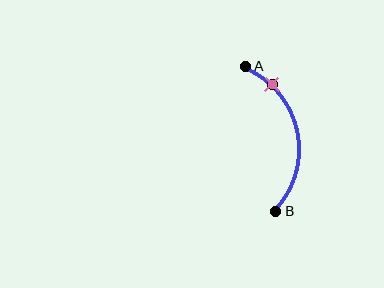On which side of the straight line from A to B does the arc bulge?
The arc bulges to the right of the straight line connecting A and B.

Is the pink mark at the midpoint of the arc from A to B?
No. The pink mark lies on the arc but is closer to endpoint A. The arc midpoint would be at the point on the curve equidistant along the arc from both A and B.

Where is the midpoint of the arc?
The arc midpoint is the point on the curve farthest from the straight line joining A and B. It sits to the right of that line.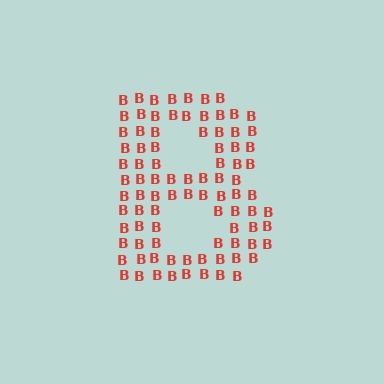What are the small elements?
The small elements are letter B's.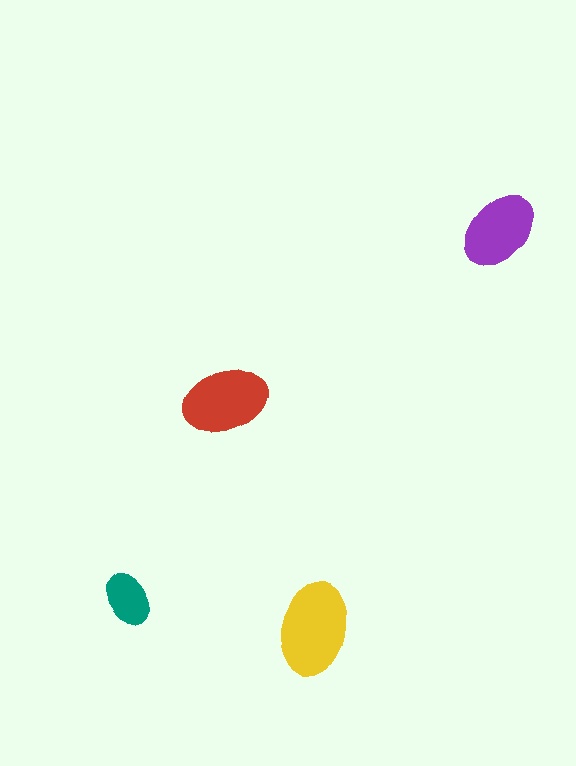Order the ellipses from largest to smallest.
the yellow one, the red one, the purple one, the teal one.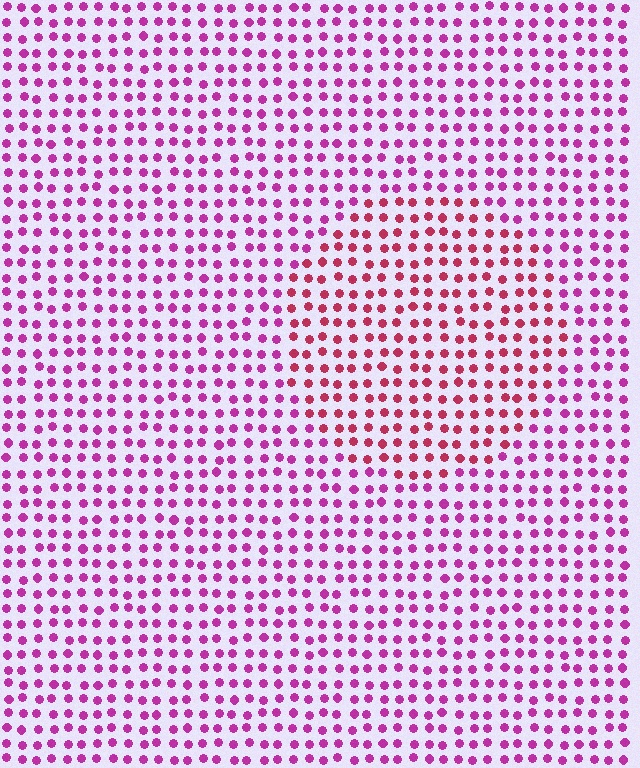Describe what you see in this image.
The image is filled with small magenta elements in a uniform arrangement. A circle-shaped region is visible where the elements are tinted to a slightly different hue, forming a subtle color boundary.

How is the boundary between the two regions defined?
The boundary is defined purely by a slight shift in hue (about 32 degrees). Spacing, size, and orientation are identical on both sides.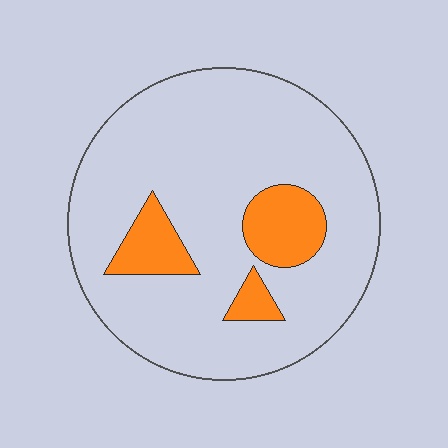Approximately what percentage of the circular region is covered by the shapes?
Approximately 15%.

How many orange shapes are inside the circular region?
3.